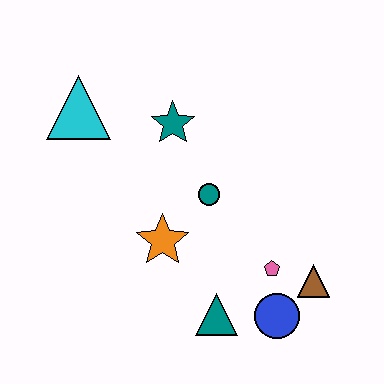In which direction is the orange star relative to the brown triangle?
The orange star is to the left of the brown triangle.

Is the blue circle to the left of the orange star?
No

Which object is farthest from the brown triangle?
The cyan triangle is farthest from the brown triangle.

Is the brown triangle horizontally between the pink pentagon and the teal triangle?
No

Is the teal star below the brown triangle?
No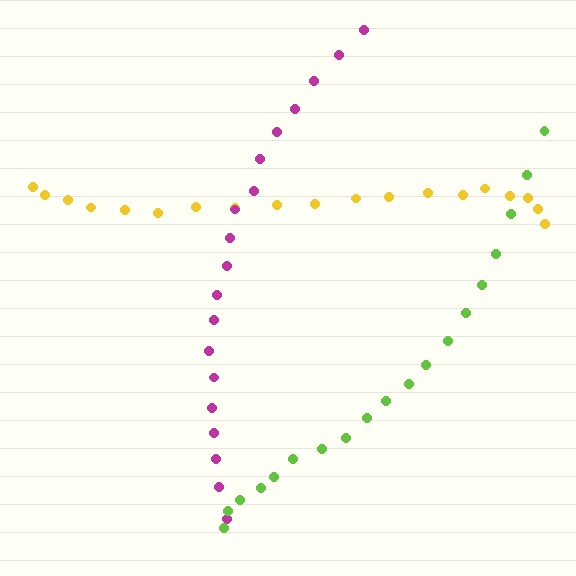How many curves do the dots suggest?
There are 3 distinct paths.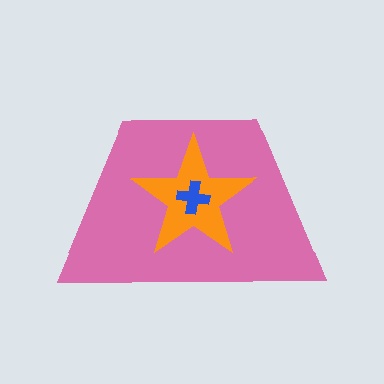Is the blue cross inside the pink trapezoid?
Yes.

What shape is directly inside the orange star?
The blue cross.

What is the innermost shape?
The blue cross.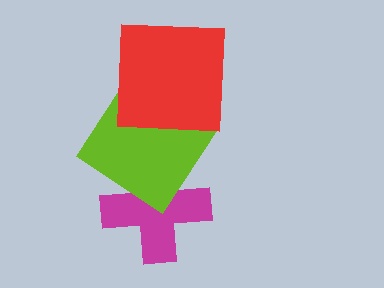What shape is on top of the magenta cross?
The lime diamond is on top of the magenta cross.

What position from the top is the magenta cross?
The magenta cross is 3rd from the top.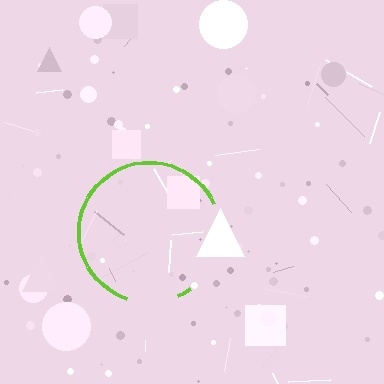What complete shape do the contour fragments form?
The contour fragments form a circle.